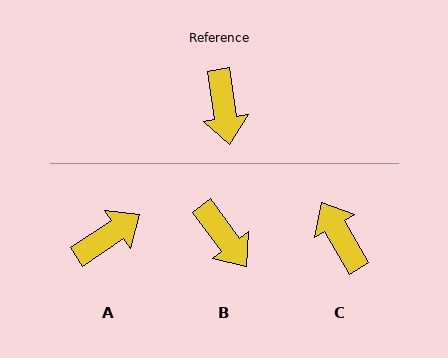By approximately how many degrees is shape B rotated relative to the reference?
Approximately 28 degrees counter-clockwise.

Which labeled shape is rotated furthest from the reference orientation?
C, about 159 degrees away.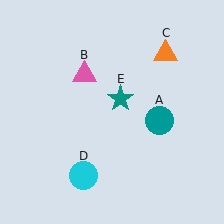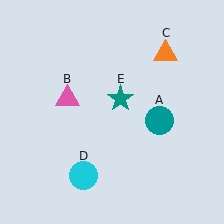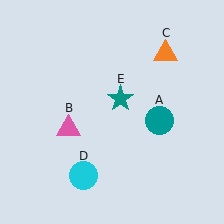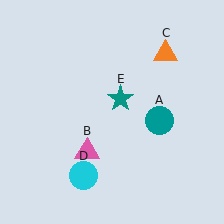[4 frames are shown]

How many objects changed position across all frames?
1 object changed position: pink triangle (object B).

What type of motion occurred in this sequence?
The pink triangle (object B) rotated counterclockwise around the center of the scene.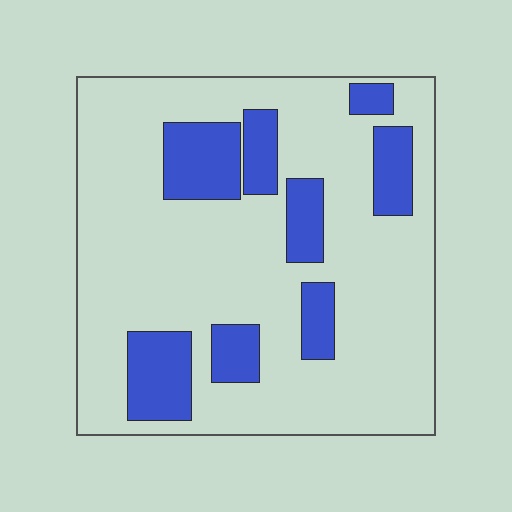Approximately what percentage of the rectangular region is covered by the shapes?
Approximately 20%.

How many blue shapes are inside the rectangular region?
8.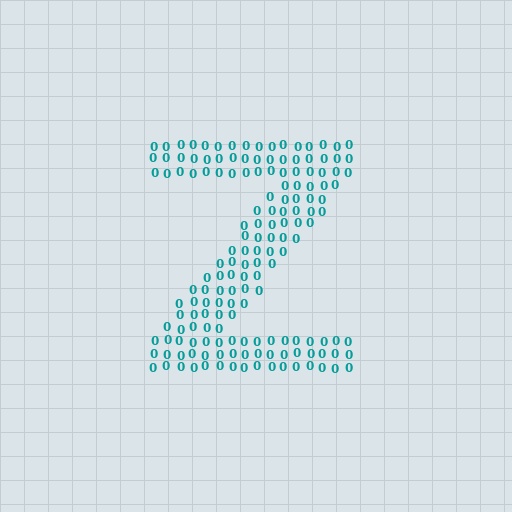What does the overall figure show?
The overall figure shows the letter Z.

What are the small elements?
The small elements are digit 0's.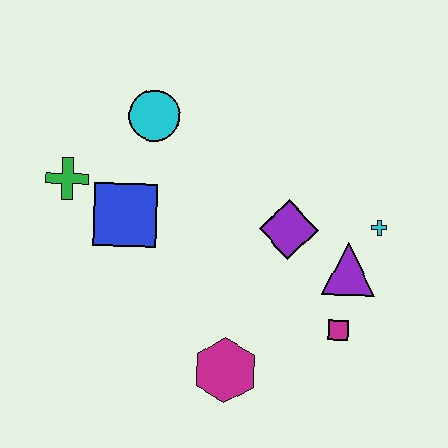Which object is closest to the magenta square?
The purple triangle is closest to the magenta square.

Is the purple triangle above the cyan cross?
No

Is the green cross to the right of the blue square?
No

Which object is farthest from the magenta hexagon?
The cyan circle is farthest from the magenta hexagon.